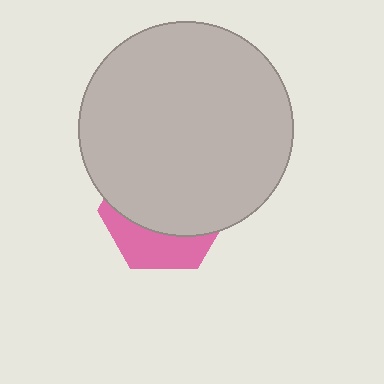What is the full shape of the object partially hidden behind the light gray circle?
The partially hidden object is a pink hexagon.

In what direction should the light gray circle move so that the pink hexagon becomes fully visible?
The light gray circle should move up. That is the shortest direction to clear the overlap and leave the pink hexagon fully visible.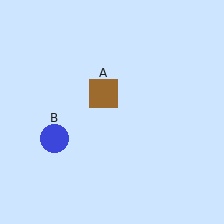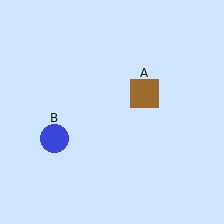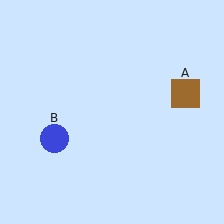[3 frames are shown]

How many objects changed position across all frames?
1 object changed position: brown square (object A).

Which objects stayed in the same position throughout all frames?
Blue circle (object B) remained stationary.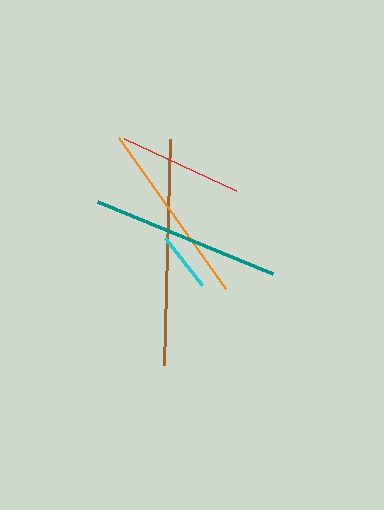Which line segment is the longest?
The brown line is the longest at approximately 227 pixels.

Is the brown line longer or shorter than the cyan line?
The brown line is longer than the cyan line.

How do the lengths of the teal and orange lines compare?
The teal and orange lines are approximately the same length.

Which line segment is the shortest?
The cyan line is the shortest at approximately 60 pixels.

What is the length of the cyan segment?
The cyan segment is approximately 60 pixels long.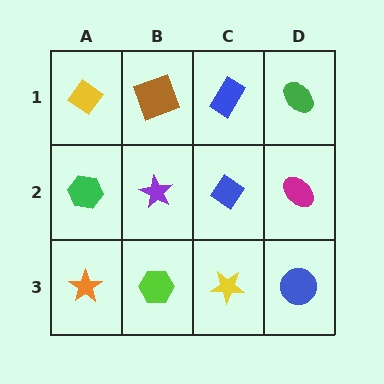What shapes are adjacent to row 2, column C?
A blue rectangle (row 1, column C), a yellow star (row 3, column C), a purple star (row 2, column B), a magenta ellipse (row 2, column D).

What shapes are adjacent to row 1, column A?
A green hexagon (row 2, column A), a brown square (row 1, column B).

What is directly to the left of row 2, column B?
A green hexagon.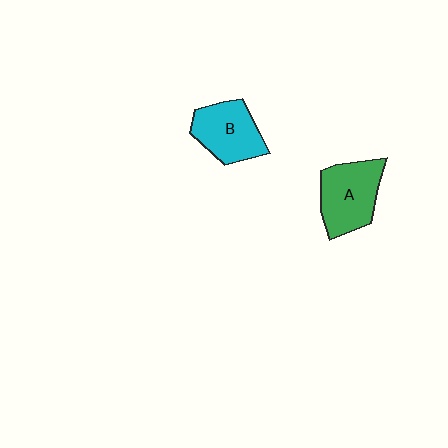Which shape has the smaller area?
Shape B (cyan).